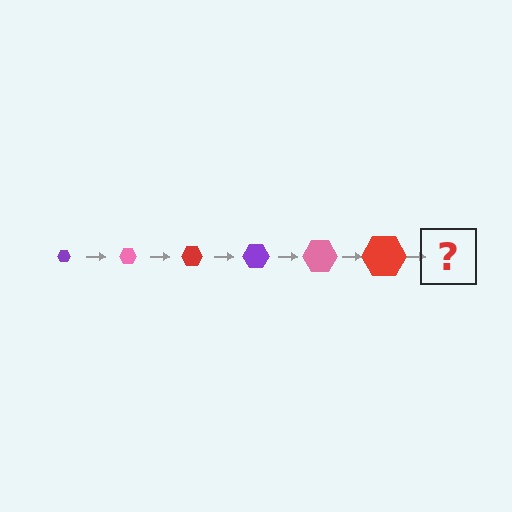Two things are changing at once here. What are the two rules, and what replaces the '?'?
The two rules are that the hexagon grows larger each step and the color cycles through purple, pink, and red. The '?' should be a purple hexagon, larger than the previous one.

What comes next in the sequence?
The next element should be a purple hexagon, larger than the previous one.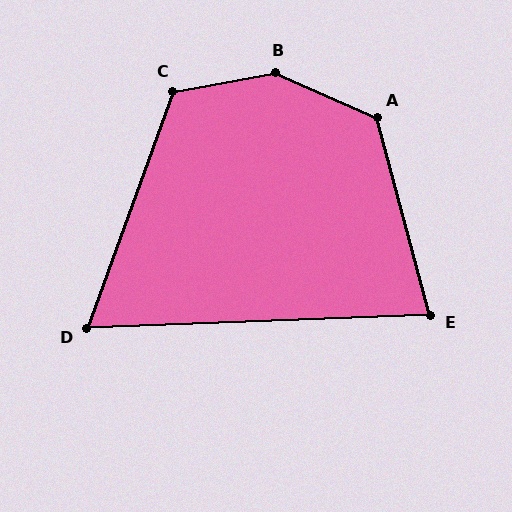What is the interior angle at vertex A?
Approximately 129 degrees (obtuse).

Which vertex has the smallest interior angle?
D, at approximately 68 degrees.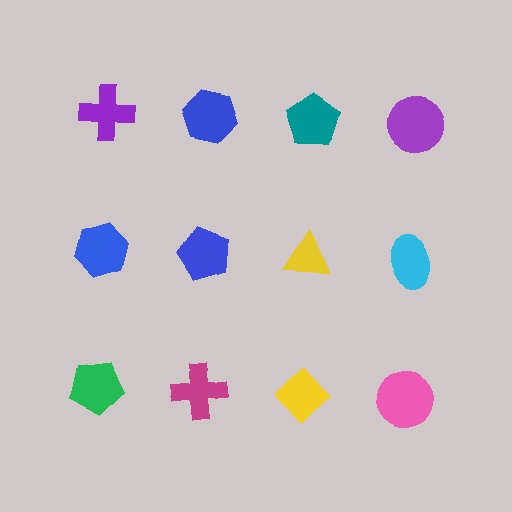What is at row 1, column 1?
A purple cross.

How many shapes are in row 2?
4 shapes.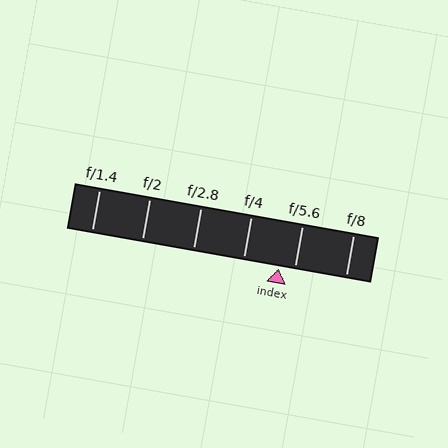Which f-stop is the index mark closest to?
The index mark is closest to f/5.6.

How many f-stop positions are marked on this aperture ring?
There are 6 f-stop positions marked.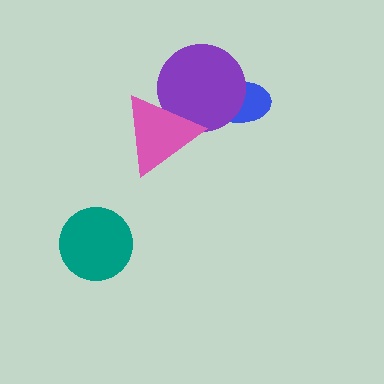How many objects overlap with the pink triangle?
1 object overlaps with the pink triangle.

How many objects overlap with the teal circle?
0 objects overlap with the teal circle.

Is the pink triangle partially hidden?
No, no other shape covers it.